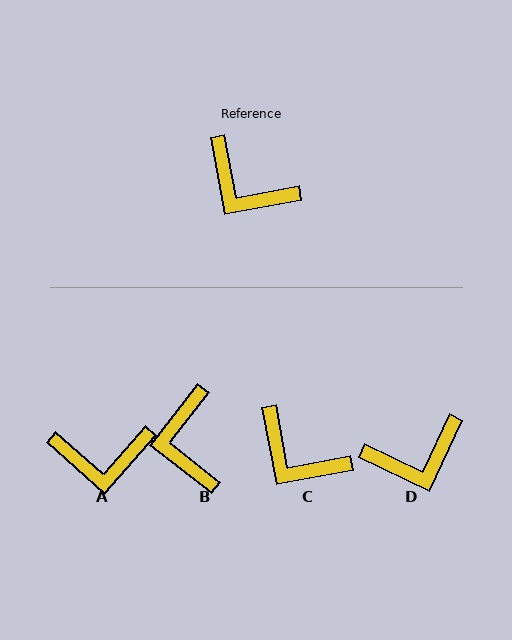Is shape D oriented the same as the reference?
No, it is off by about 54 degrees.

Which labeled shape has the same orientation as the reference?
C.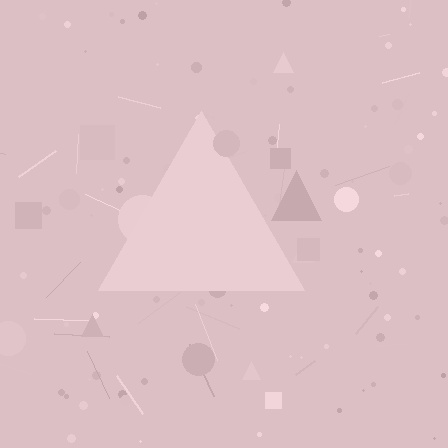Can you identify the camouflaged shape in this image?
The camouflaged shape is a triangle.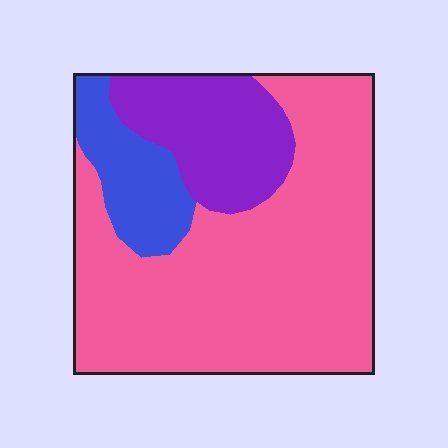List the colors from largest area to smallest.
From largest to smallest: pink, purple, blue.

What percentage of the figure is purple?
Purple takes up about one fifth (1/5) of the figure.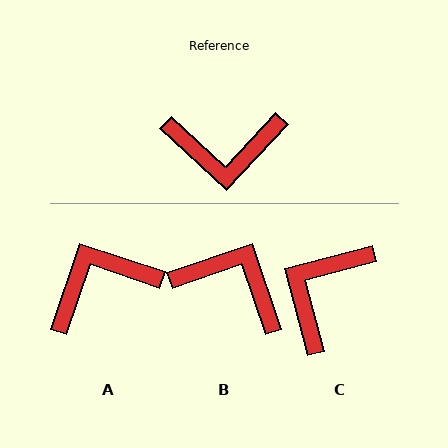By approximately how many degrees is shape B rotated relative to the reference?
Approximately 152 degrees counter-clockwise.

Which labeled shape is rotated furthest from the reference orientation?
A, about 155 degrees away.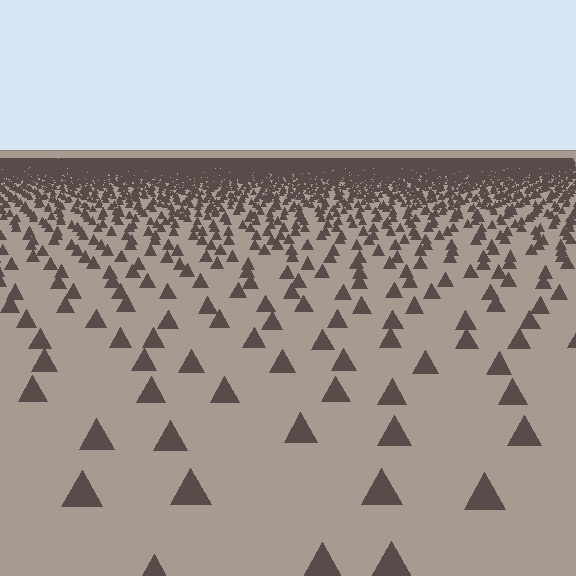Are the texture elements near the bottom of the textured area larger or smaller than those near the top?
Larger. Near the bottom, elements are closer to the viewer and appear at a bigger on-screen size.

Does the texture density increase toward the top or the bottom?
Density increases toward the top.